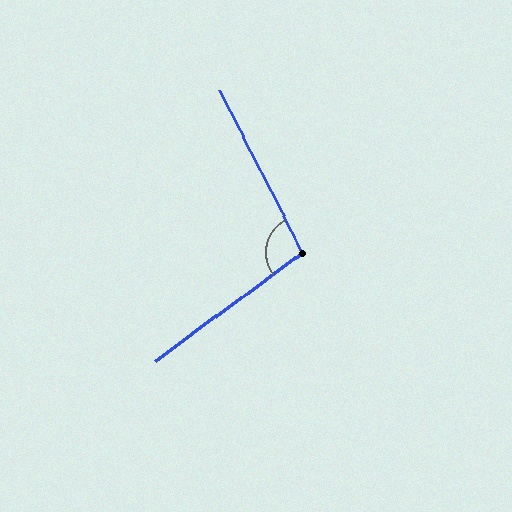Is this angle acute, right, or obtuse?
It is obtuse.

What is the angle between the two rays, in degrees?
Approximately 99 degrees.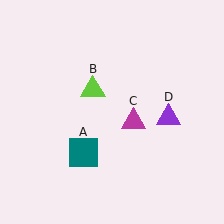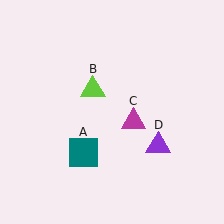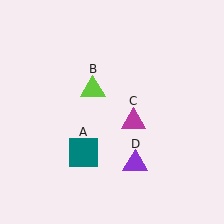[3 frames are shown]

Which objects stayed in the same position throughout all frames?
Teal square (object A) and lime triangle (object B) and magenta triangle (object C) remained stationary.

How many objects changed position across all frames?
1 object changed position: purple triangle (object D).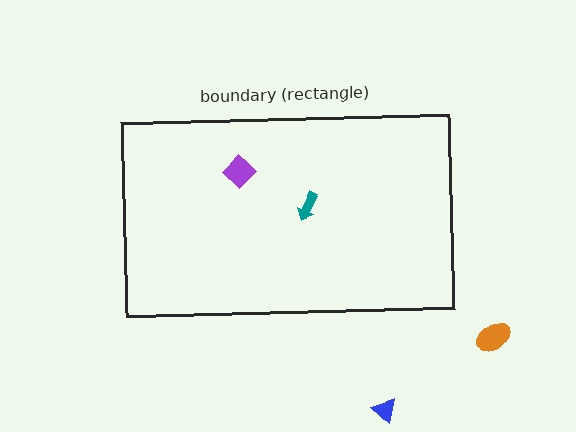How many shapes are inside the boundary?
2 inside, 2 outside.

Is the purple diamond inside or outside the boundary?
Inside.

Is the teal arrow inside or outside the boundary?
Inside.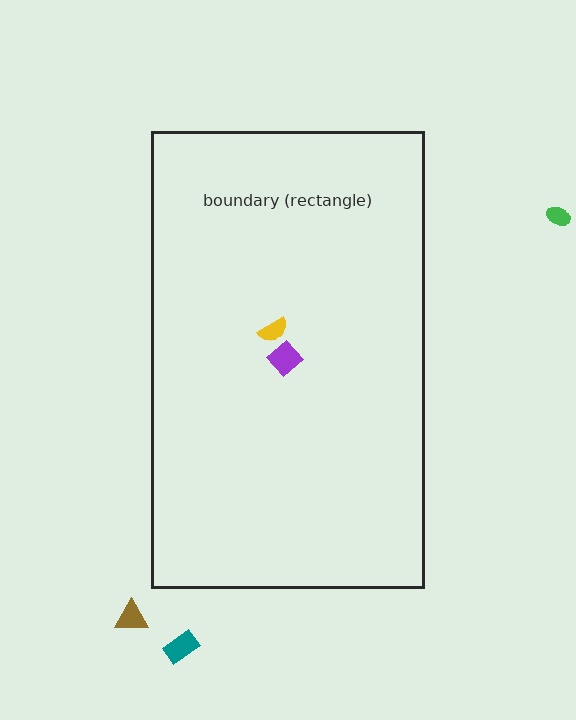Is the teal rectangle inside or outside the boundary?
Outside.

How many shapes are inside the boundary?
2 inside, 3 outside.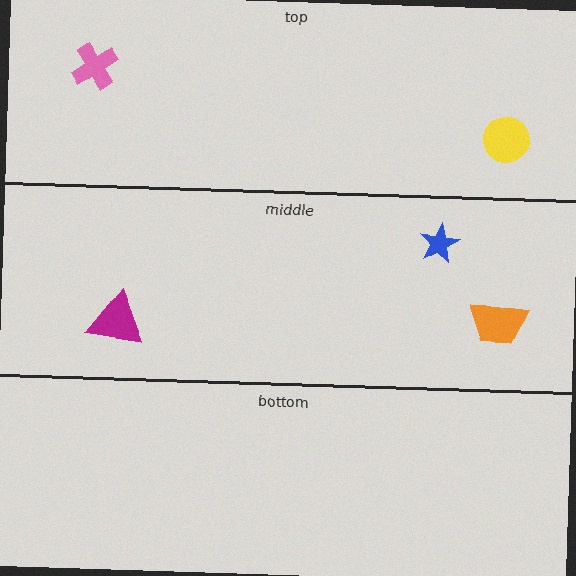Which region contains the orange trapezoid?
The middle region.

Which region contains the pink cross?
The top region.